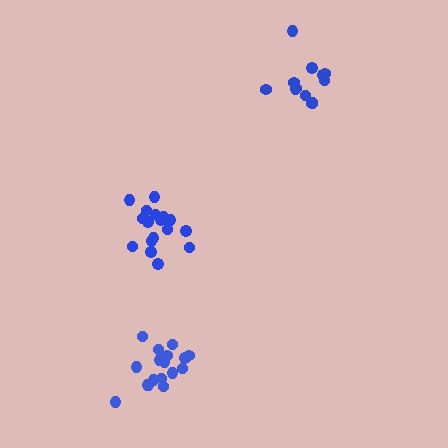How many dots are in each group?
Group 1: 17 dots, Group 2: 18 dots, Group 3: 13 dots (48 total).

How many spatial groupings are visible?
There are 3 spatial groupings.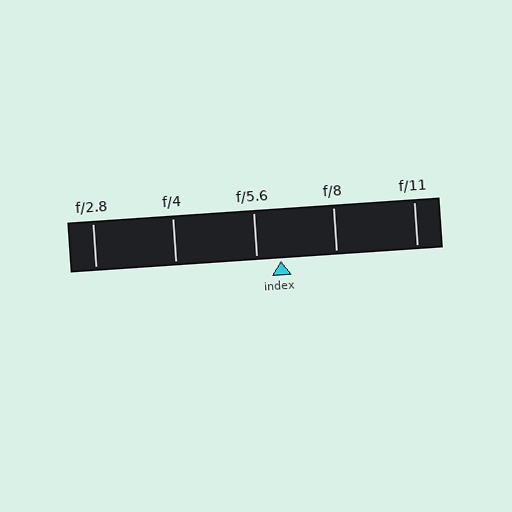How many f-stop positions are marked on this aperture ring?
There are 5 f-stop positions marked.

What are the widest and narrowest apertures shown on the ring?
The widest aperture shown is f/2.8 and the narrowest is f/11.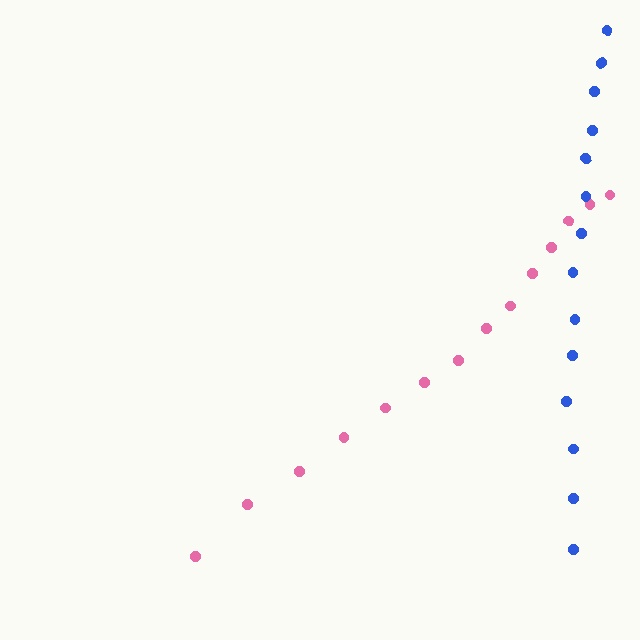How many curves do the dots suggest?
There are 2 distinct paths.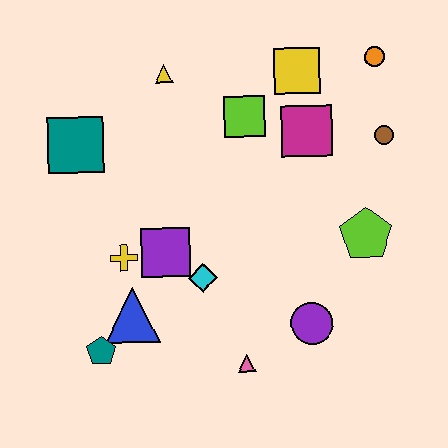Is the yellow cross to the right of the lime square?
No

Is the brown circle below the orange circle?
Yes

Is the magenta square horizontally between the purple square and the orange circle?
Yes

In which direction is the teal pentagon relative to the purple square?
The teal pentagon is below the purple square.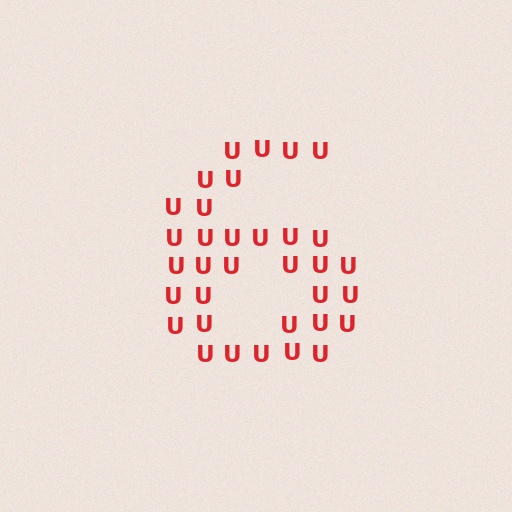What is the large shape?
The large shape is the digit 6.